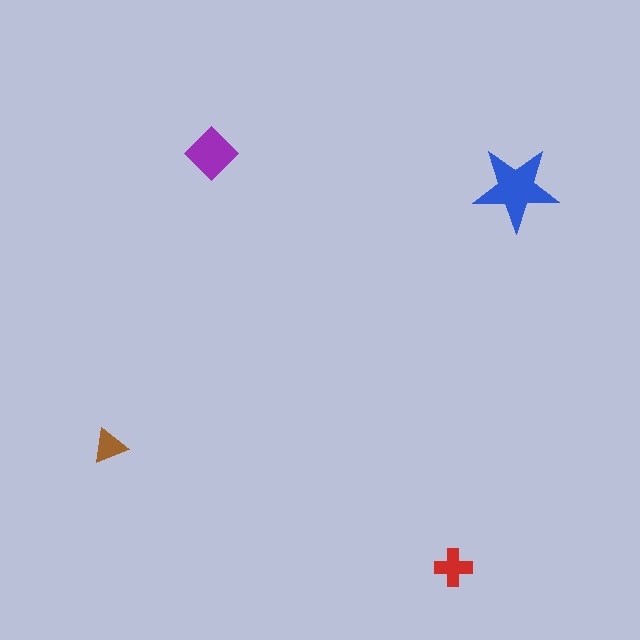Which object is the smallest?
The brown triangle.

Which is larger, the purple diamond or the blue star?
The blue star.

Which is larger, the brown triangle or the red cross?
The red cross.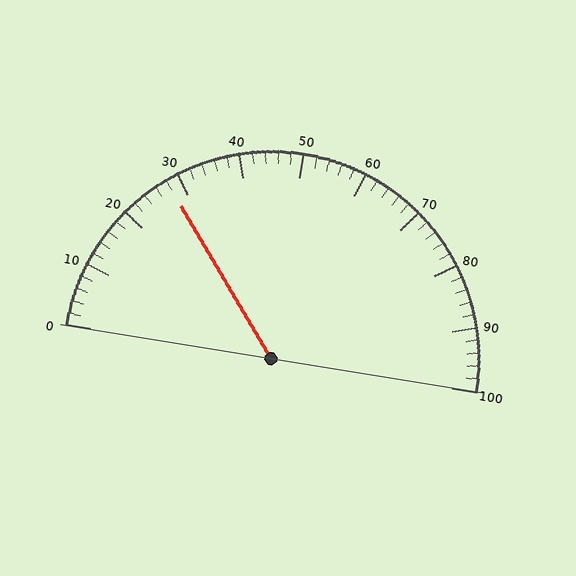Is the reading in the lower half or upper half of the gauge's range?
The reading is in the lower half of the range (0 to 100).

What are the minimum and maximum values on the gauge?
The gauge ranges from 0 to 100.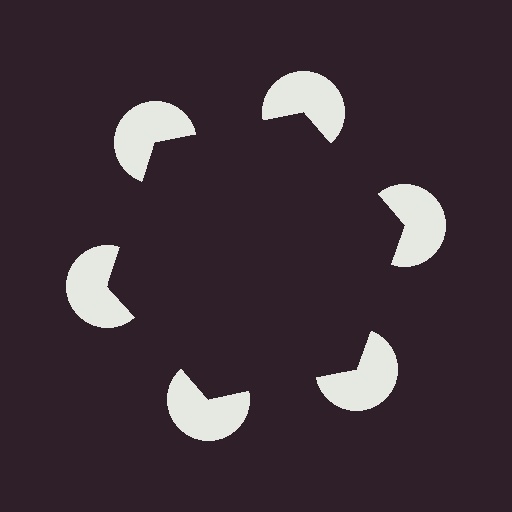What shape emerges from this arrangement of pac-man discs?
An illusory hexagon — its edges are inferred from the aligned wedge cuts in the pac-man discs, not physically drawn.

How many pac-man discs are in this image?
There are 6 — one at each vertex of the illusory hexagon.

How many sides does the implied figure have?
6 sides.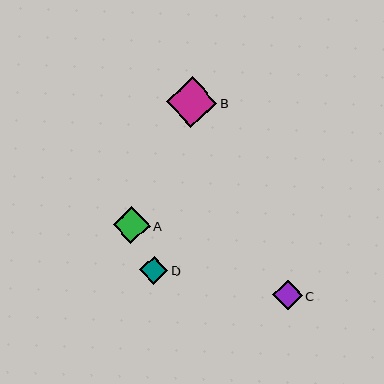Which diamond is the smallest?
Diamond D is the smallest with a size of approximately 28 pixels.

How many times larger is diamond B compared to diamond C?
Diamond B is approximately 1.7 times the size of diamond C.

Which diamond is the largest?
Diamond B is the largest with a size of approximately 51 pixels.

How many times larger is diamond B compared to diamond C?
Diamond B is approximately 1.7 times the size of diamond C.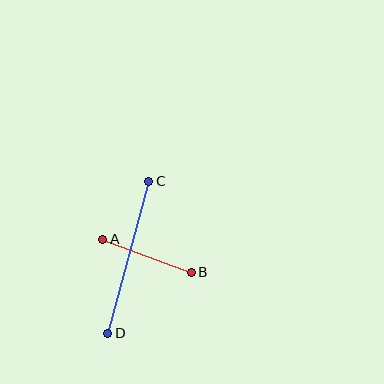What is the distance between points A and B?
The distance is approximately 94 pixels.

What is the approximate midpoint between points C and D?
The midpoint is at approximately (128, 257) pixels.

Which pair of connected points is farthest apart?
Points C and D are farthest apart.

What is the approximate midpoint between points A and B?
The midpoint is at approximately (147, 256) pixels.